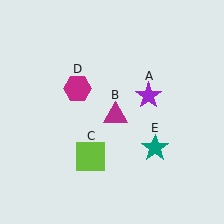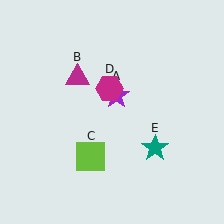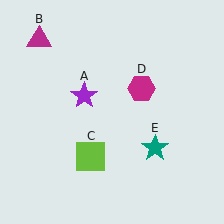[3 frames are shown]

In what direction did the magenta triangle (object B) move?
The magenta triangle (object B) moved up and to the left.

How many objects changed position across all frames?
3 objects changed position: purple star (object A), magenta triangle (object B), magenta hexagon (object D).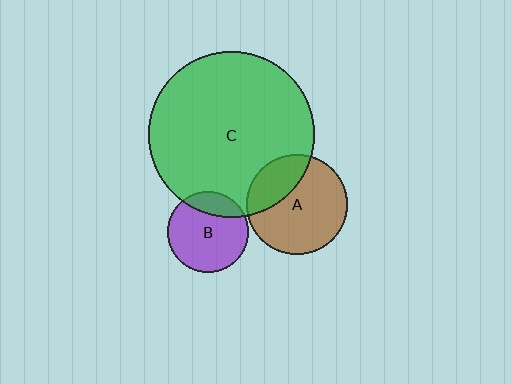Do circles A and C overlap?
Yes.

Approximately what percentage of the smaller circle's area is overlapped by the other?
Approximately 30%.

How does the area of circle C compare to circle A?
Approximately 2.7 times.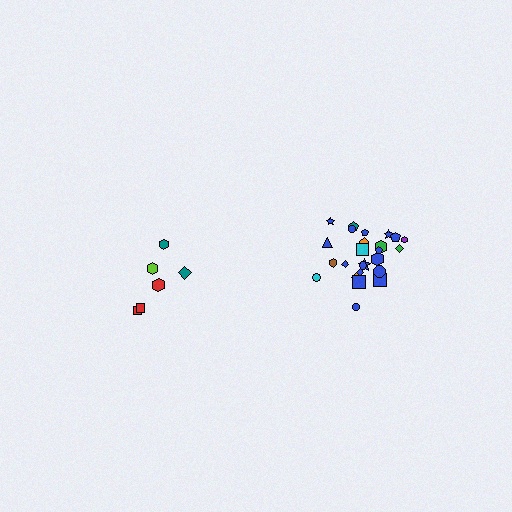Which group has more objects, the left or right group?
The right group.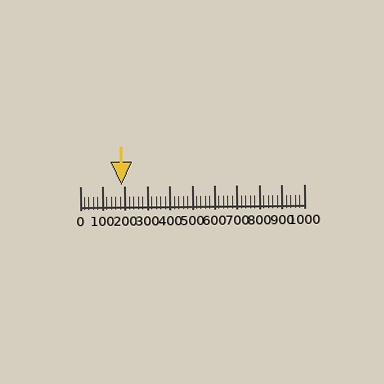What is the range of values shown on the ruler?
The ruler shows values from 0 to 1000.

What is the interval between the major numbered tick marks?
The major tick marks are spaced 100 units apart.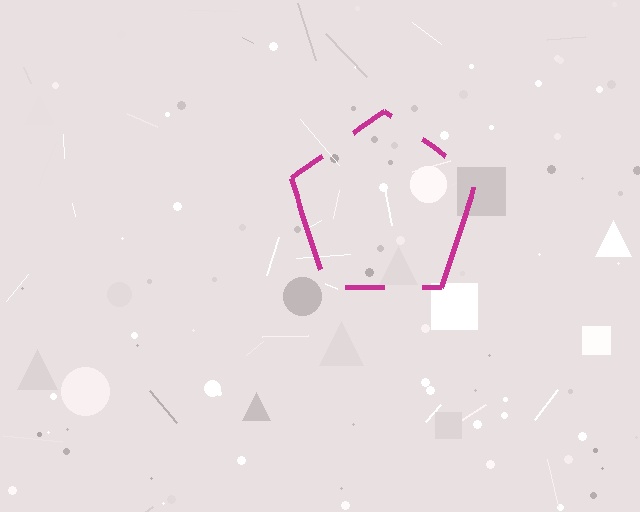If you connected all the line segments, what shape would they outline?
They would outline a pentagon.